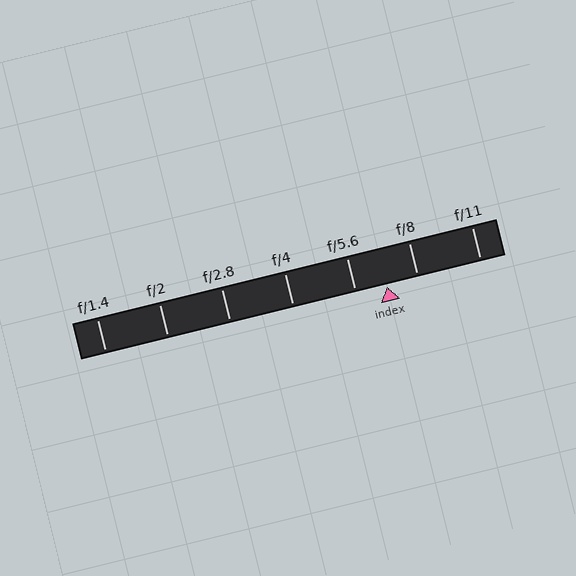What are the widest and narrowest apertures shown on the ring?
The widest aperture shown is f/1.4 and the narrowest is f/11.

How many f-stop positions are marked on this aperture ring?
There are 7 f-stop positions marked.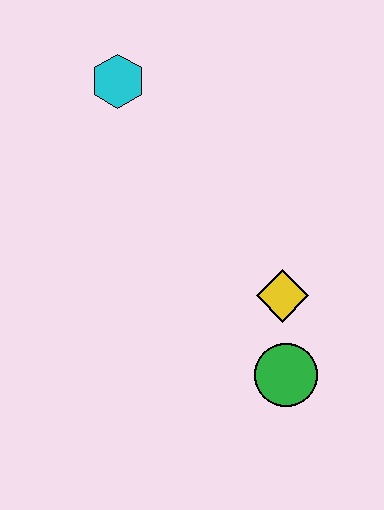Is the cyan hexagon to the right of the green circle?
No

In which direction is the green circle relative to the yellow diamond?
The green circle is below the yellow diamond.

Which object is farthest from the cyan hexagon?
The green circle is farthest from the cyan hexagon.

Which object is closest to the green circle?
The yellow diamond is closest to the green circle.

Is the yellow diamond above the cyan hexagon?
No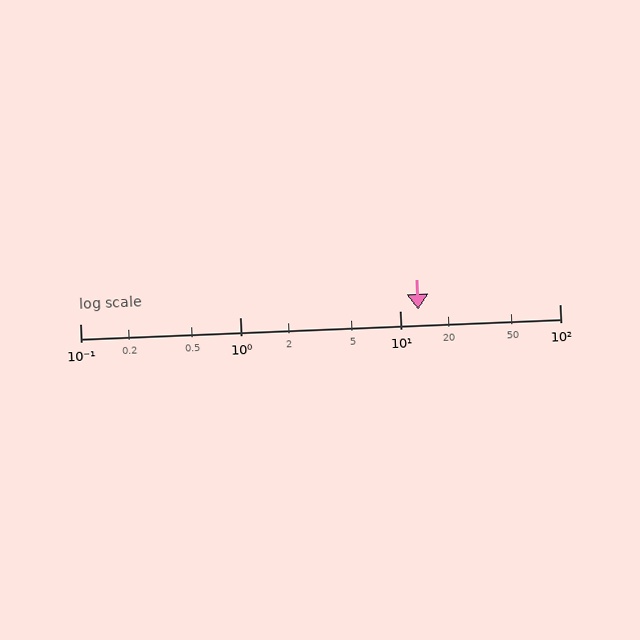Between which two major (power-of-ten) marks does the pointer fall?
The pointer is between 10 and 100.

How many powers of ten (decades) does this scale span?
The scale spans 3 decades, from 0.1 to 100.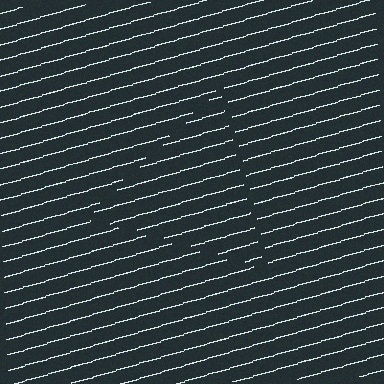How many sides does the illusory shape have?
3 sides — the line-ends trace a triangle.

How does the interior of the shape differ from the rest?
The interior of the shape contains the same grating, shifted by half a period — the contour is defined by the phase discontinuity where line-ends from the inner and outer gratings abut.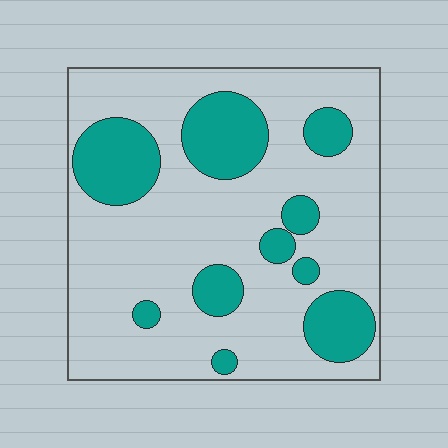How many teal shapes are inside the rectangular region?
10.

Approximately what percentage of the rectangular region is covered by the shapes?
Approximately 25%.